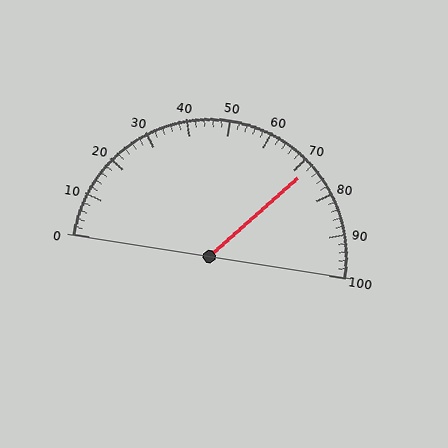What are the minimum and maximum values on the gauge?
The gauge ranges from 0 to 100.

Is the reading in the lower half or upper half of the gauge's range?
The reading is in the upper half of the range (0 to 100).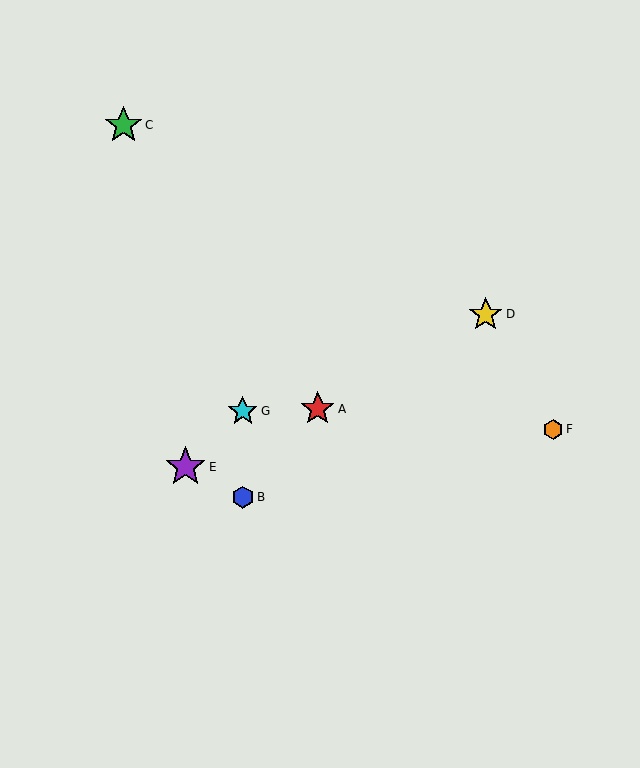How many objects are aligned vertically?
2 objects (B, G) are aligned vertically.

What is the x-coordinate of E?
Object E is at x≈185.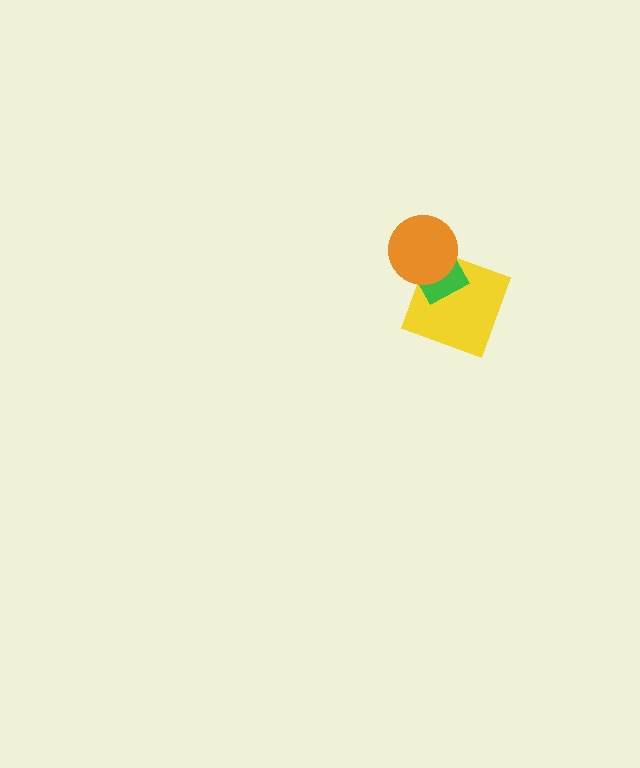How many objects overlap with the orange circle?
2 objects overlap with the orange circle.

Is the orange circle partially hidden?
No, no other shape covers it.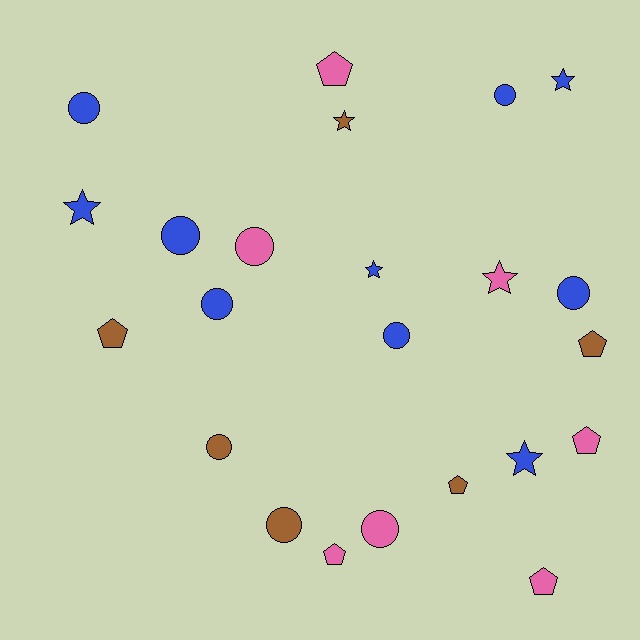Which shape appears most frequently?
Circle, with 10 objects.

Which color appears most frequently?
Blue, with 10 objects.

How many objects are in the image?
There are 23 objects.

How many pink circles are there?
There are 2 pink circles.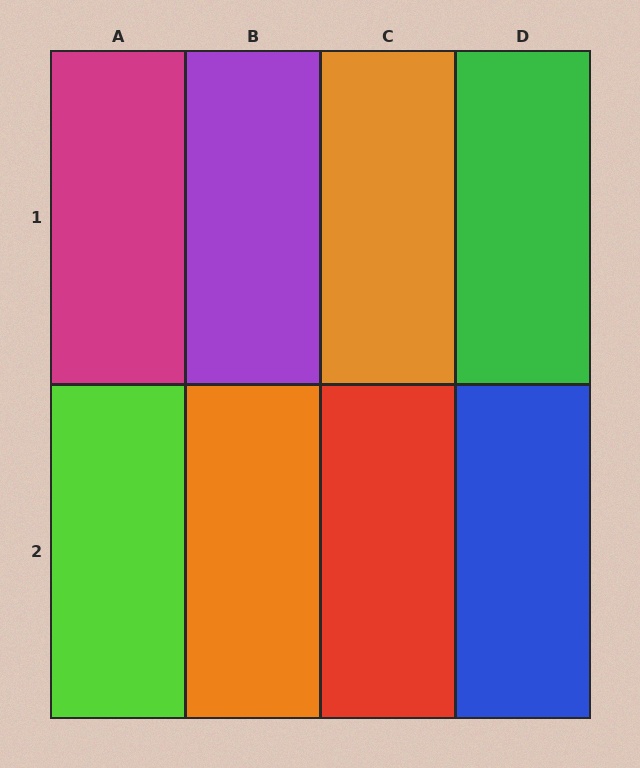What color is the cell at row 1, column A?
Magenta.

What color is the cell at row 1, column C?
Orange.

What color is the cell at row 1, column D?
Green.